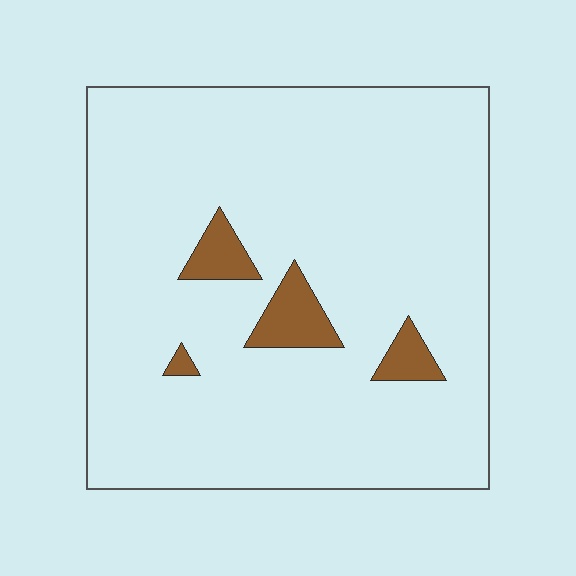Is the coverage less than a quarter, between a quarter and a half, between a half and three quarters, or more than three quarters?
Less than a quarter.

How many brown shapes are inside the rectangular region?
4.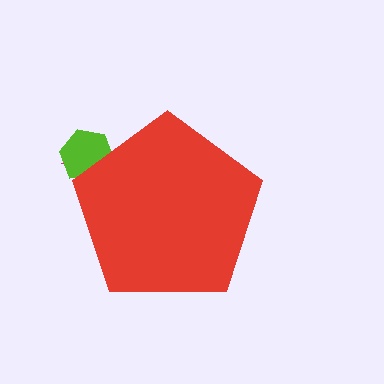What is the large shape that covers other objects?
A red pentagon.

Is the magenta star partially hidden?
Yes, the magenta star is partially hidden behind the red pentagon.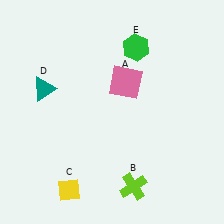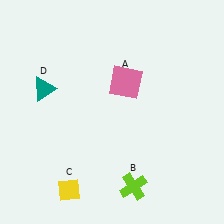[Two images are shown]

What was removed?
The green hexagon (E) was removed in Image 2.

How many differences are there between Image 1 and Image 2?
There is 1 difference between the two images.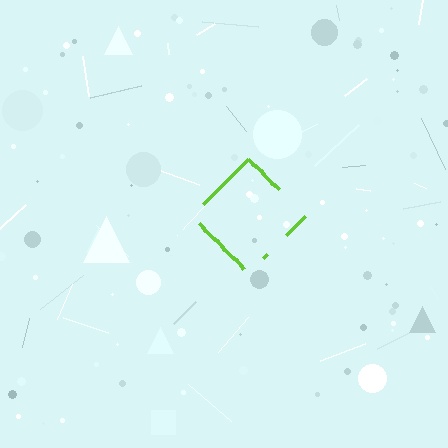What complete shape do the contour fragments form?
The contour fragments form a diamond.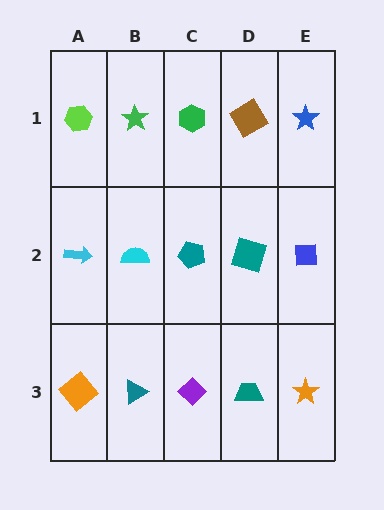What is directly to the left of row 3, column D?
A purple diamond.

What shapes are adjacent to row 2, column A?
A lime hexagon (row 1, column A), an orange diamond (row 3, column A), a cyan semicircle (row 2, column B).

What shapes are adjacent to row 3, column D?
A teal square (row 2, column D), a purple diamond (row 3, column C), an orange star (row 3, column E).